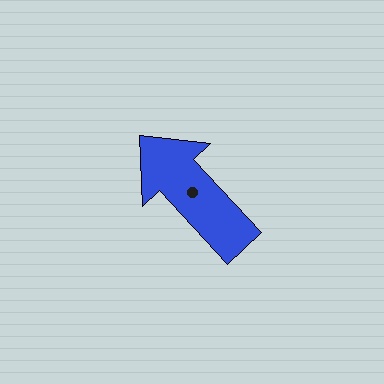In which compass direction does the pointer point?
Northwest.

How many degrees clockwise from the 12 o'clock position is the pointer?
Approximately 317 degrees.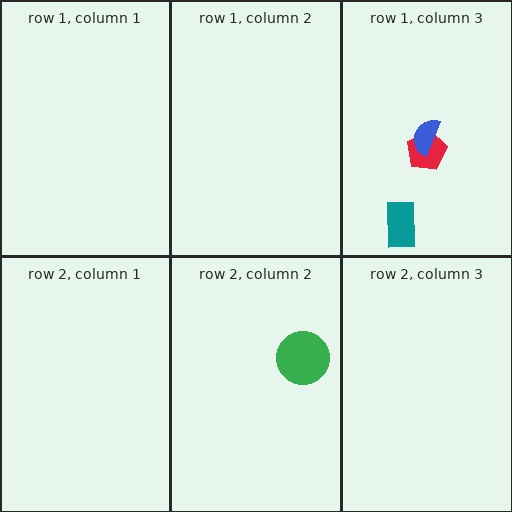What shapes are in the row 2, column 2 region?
The green circle.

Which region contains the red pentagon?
The row 1, column 3 region.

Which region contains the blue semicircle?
The row 1, column 3 region.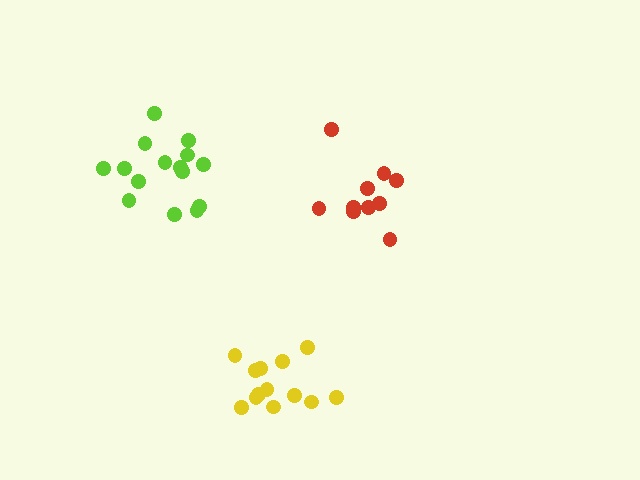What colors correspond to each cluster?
The clusters are colored: red, lime, yellow.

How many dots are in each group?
Group 1: 10 dots, Group 2: 15 dots, Group 3: 13 dots (38 total).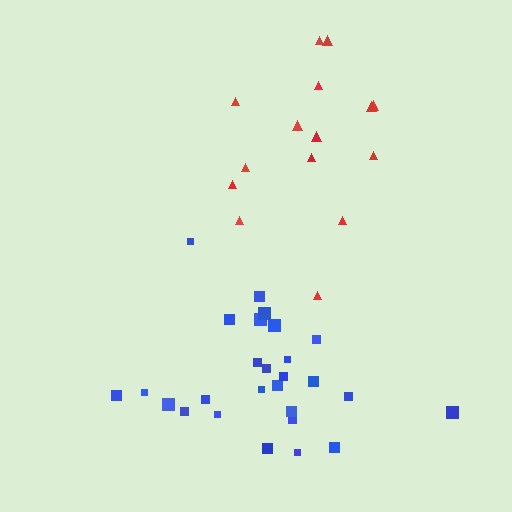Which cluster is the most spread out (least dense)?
Red.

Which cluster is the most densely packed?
Blue.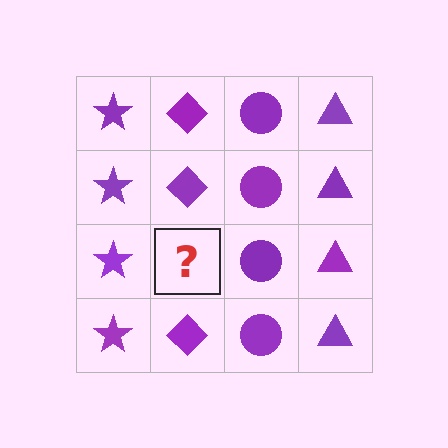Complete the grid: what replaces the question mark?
The question mark should be replaced with a purple diamond.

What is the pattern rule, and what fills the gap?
The rule is that each column has a consistent shape. The gap should be filled with a purple diamond.